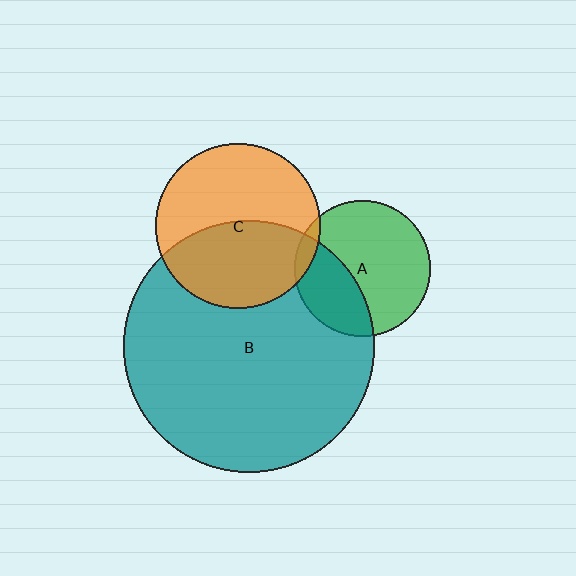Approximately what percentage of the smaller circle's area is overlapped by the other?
Approximately 5%.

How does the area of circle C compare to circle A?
Approximately 1.5 times.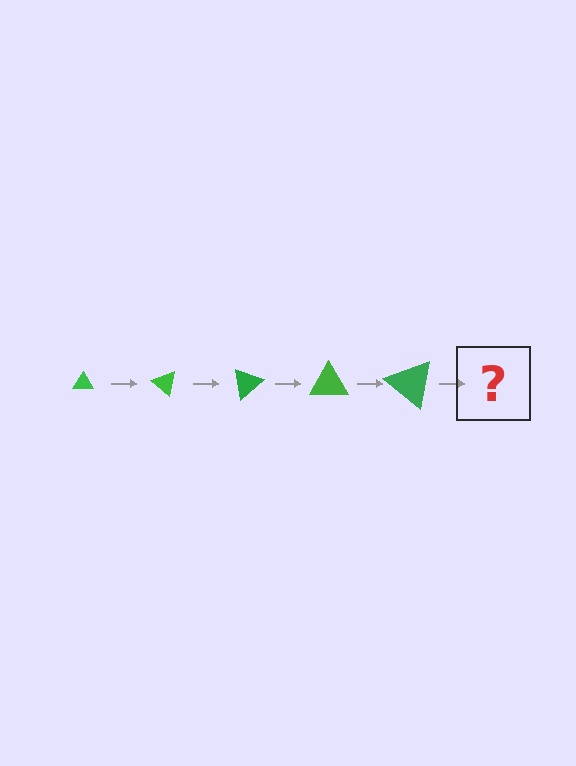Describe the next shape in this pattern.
It should be a triangle, larger than the previous one and rotated 200 degrees from the start.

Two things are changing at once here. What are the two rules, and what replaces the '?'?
The two rules are that the triangle grows larger each step and it rotates 40 degrees each step. The '?' should be a triangle, larger than the previous one and rotated 200 degrees from the start.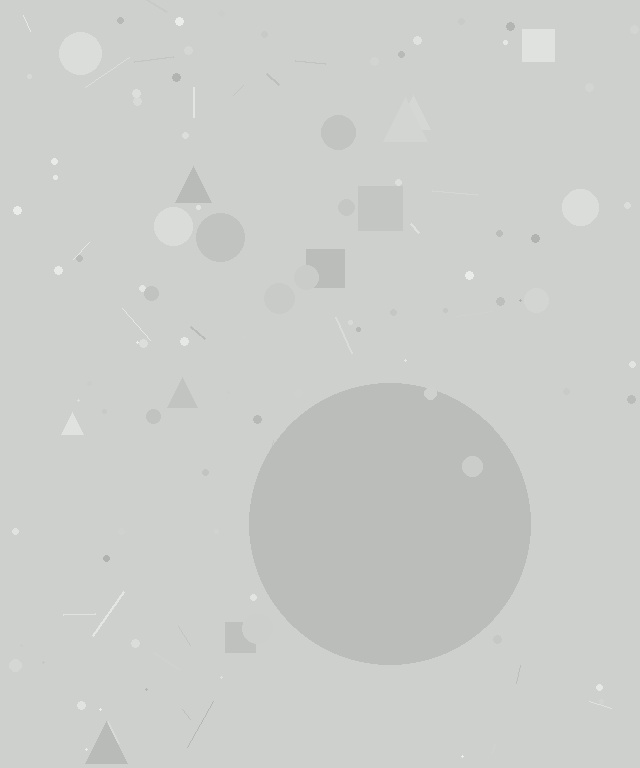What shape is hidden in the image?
A circle is hidden in the image.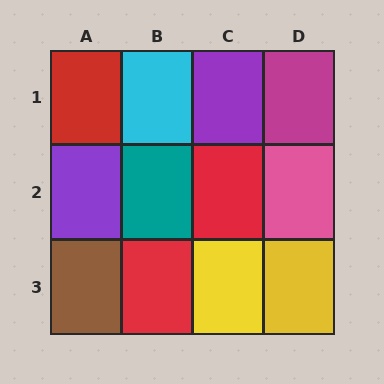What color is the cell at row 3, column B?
Red.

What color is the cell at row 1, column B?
Cyan.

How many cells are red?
3 cells are red.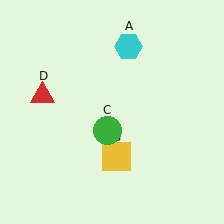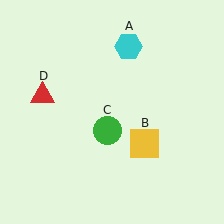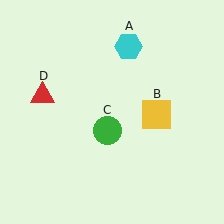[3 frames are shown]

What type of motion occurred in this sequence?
The yellow square (object B) rotated counterclockwise around the center of the scene.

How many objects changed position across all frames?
1 object changed position: yellow square (object B).